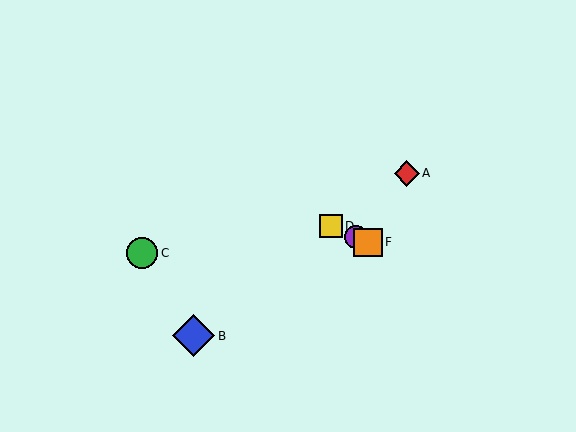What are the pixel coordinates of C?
Object C is at (142, 253).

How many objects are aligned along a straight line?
3 objects (D, E, F) are aligned along a straight line.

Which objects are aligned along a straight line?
Objects D, E, F are aligned along a straight line.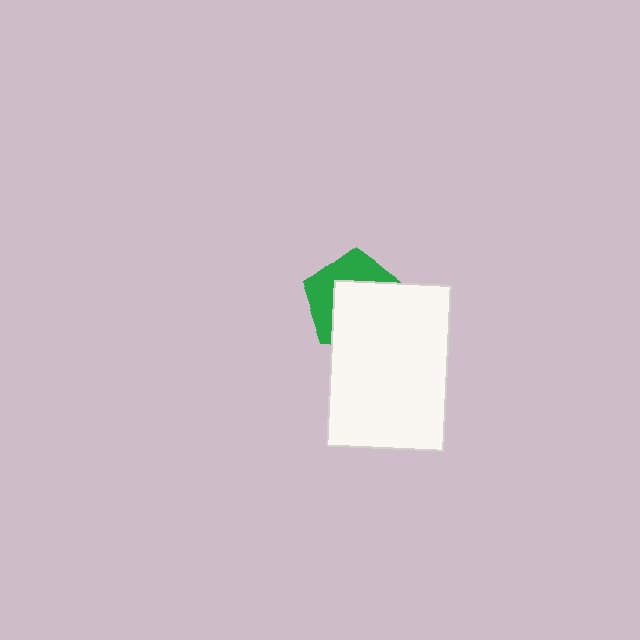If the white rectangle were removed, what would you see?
You would see the complete green pentagon.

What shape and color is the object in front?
The object in front is a white rectangle.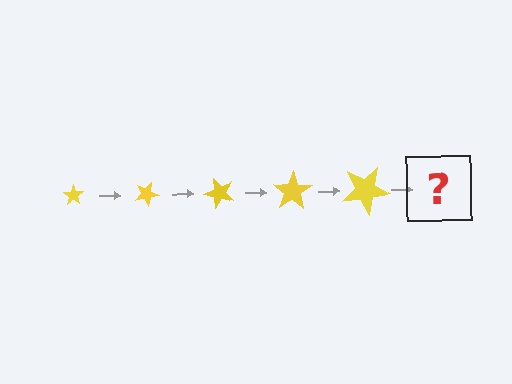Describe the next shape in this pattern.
It should be a star, larger than the previous one and rotated 125 degrees from the start.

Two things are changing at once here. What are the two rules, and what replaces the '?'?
The two rules are that the star grows larger each step and it rotates 25 degrees each step. The '?' should be a star, larger than the previous one and rotated 125 degrees from the start.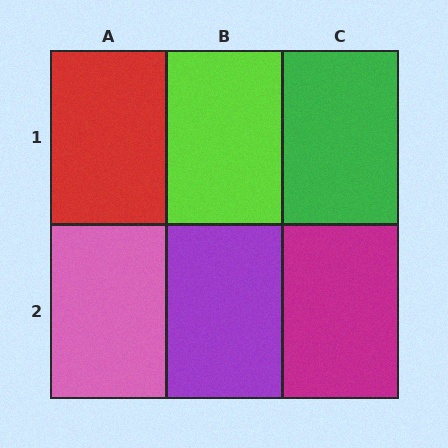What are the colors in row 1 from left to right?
Red, lime, green.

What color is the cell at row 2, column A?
Pink.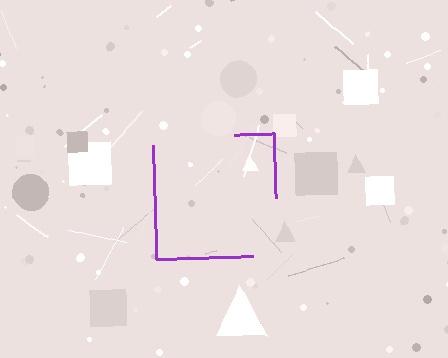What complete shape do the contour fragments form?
The contour fragments form a square.